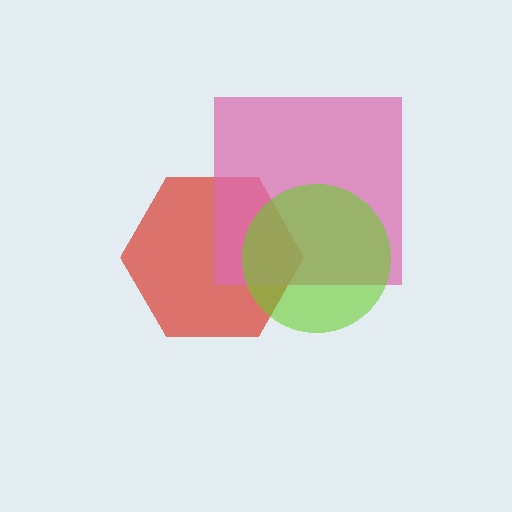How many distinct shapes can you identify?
There are 3 distinct shapes: a red hexagon, a pink square, a lime circle.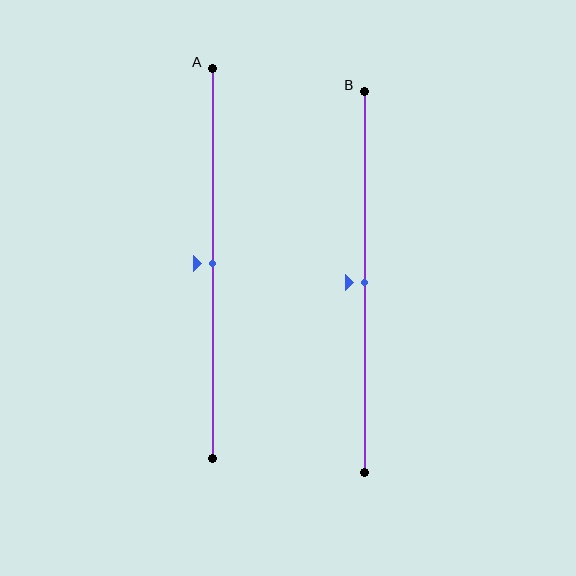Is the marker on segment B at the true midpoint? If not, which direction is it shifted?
Yes, the marker on segment B is at the true midpoint.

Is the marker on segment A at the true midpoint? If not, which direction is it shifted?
Yes, the marker on segment A is at the true midpoint.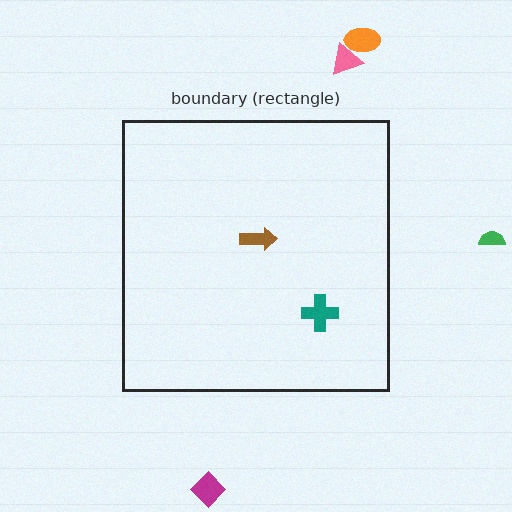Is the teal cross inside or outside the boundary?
Inside.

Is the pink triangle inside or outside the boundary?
Outside.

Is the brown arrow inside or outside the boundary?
Inside.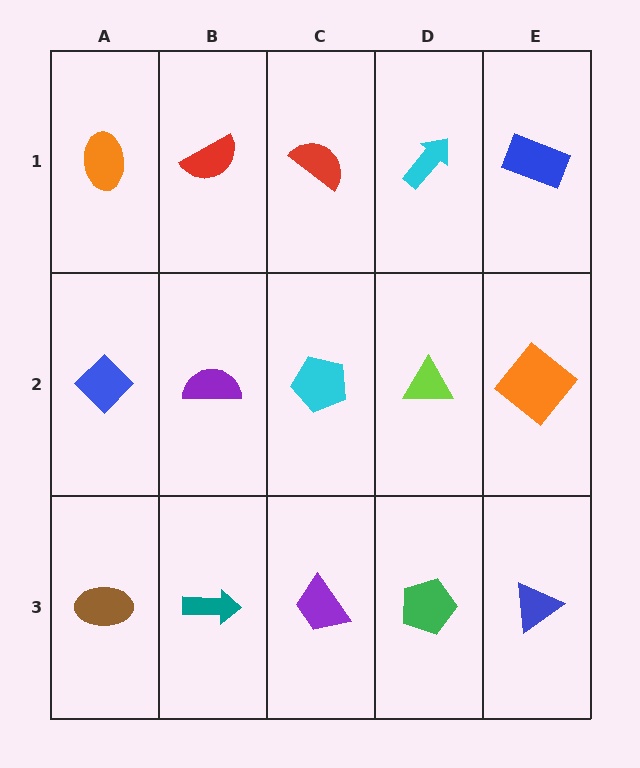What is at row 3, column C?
A purple trapezoid.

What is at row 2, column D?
A lime triangle.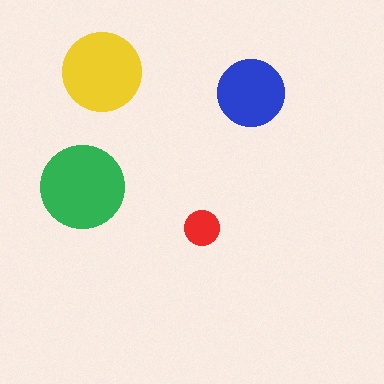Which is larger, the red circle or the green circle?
The green one.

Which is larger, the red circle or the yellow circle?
The yellow one.